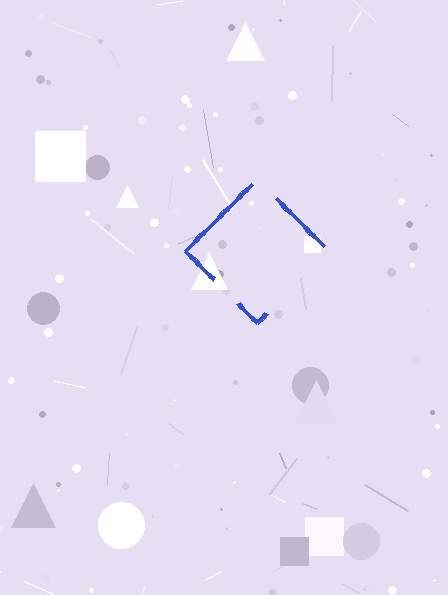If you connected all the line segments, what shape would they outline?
They would outline a diamond.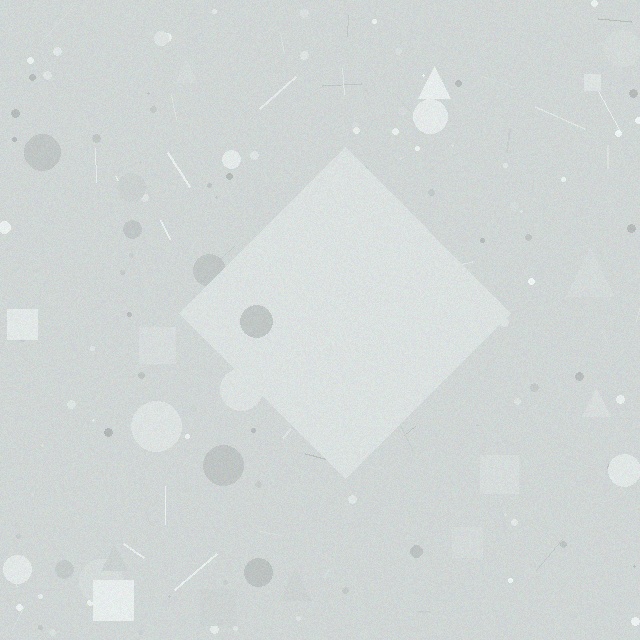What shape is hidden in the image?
A diamond is hidden in the image.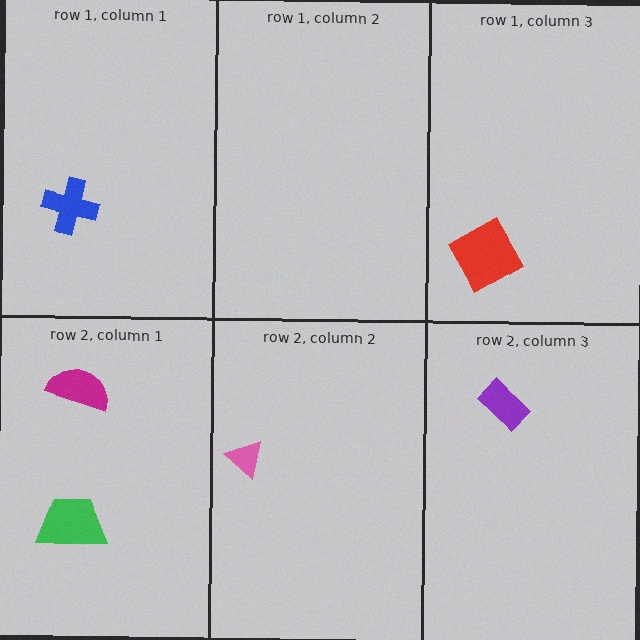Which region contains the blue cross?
The row 1, column 1 region.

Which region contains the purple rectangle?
The row 2, column 3 region.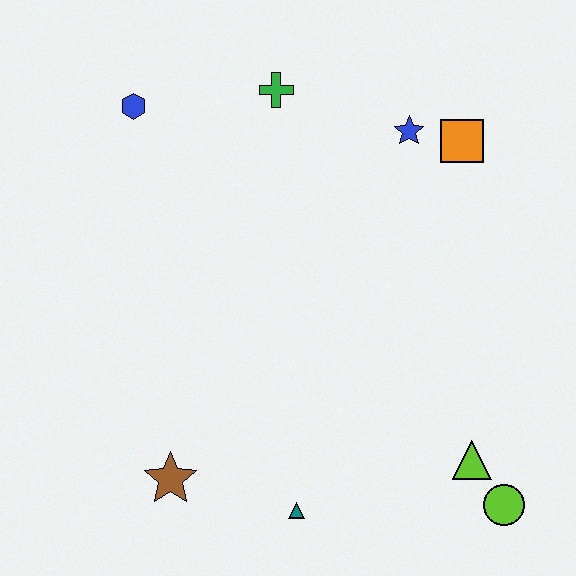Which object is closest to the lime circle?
The lime triangle is closest to the lime circle.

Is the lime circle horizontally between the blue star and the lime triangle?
No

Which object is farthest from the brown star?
The orange square is farthest from the brown star.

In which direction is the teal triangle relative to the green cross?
The teal triangle is below the green cross.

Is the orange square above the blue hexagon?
No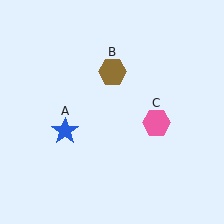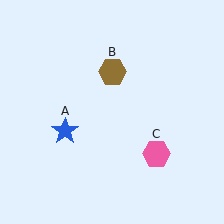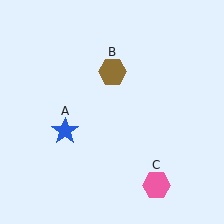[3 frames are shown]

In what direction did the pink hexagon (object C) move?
The pink hexagon (object C) moved down.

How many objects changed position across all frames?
1 object changed position: pink hexagon (object C).